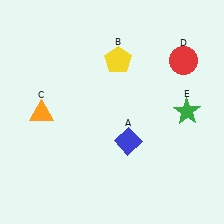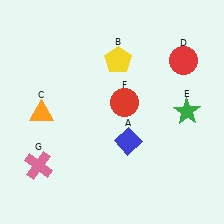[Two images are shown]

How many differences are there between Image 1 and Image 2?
There are 2 differences between the two images.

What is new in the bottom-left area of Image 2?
A pink cross (G) was added in the bottom-left area of Image 2.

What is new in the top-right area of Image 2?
A red circle (F) was added in the top-right area of Image 2.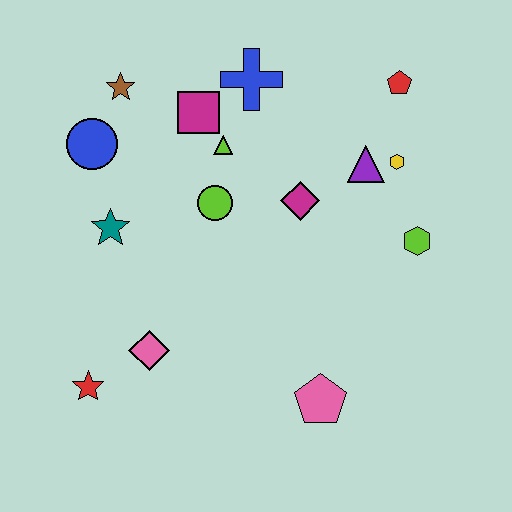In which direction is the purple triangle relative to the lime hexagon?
The purple triangle is above the lime hexagon.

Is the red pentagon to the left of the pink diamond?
No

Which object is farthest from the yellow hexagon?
The red star is farthest from the yellow hexagon.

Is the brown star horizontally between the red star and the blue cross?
Yes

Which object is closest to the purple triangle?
The yellow hexagon is closest to the purple triangle.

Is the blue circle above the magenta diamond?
Yes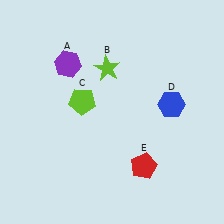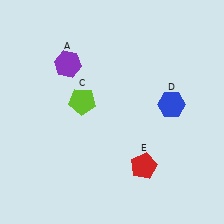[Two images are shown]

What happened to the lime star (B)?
The lime star (B) was removed in Image 2. It was in the top-left area of Image 1.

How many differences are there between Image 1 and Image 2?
There is 1 difference between the two images.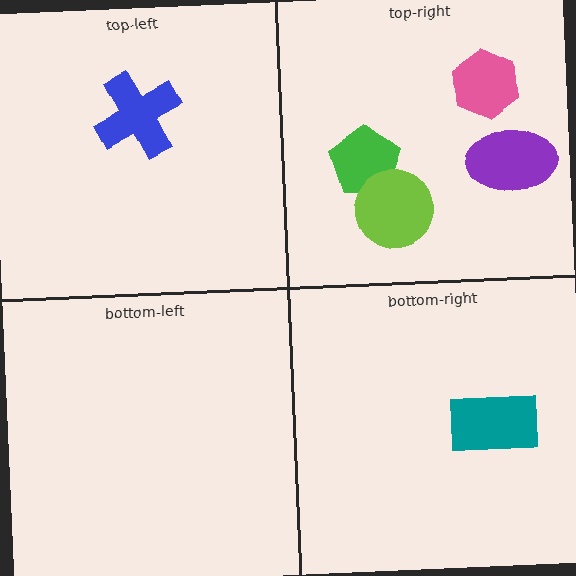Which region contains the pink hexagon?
The top-right region.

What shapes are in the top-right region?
The green pentagon, the purple ellipse, the lime circle, the pink hexagon.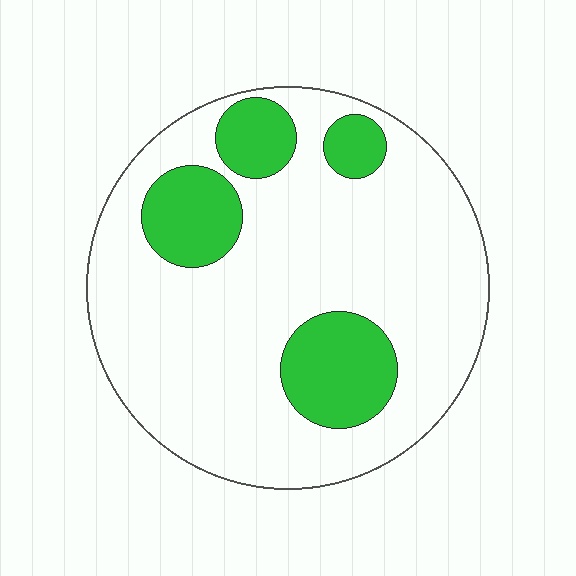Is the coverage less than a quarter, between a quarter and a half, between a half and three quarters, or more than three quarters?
Less than a quarter.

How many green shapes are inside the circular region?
4.